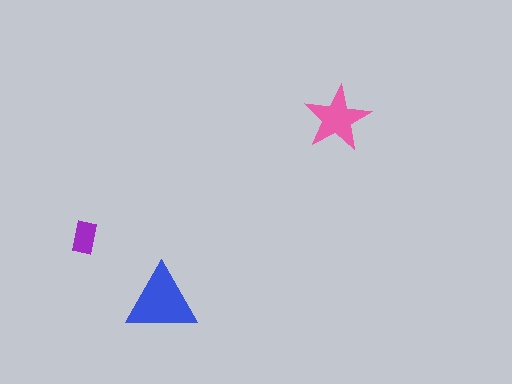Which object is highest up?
The pink star is topmost.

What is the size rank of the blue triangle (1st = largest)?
1st.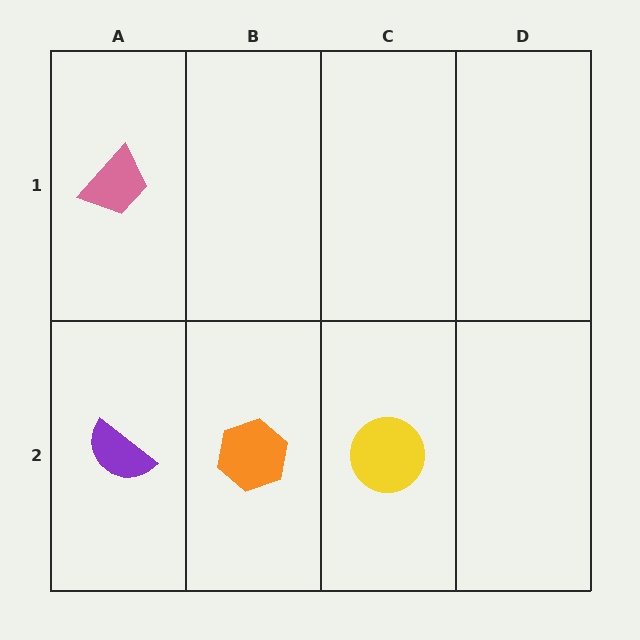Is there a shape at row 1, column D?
No, that cell is empty.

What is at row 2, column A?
A purple semicircle.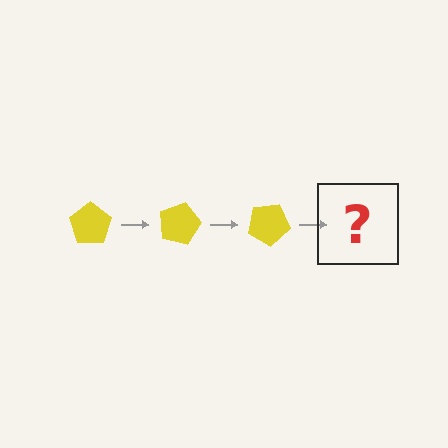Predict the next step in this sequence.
The next step is a yellow pentagon rotated 45 degrees.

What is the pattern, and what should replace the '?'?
The pattern is that the pentagon rotates 15 degrees each step. The '?' should be a yellow pentagon rotated 45 degrees.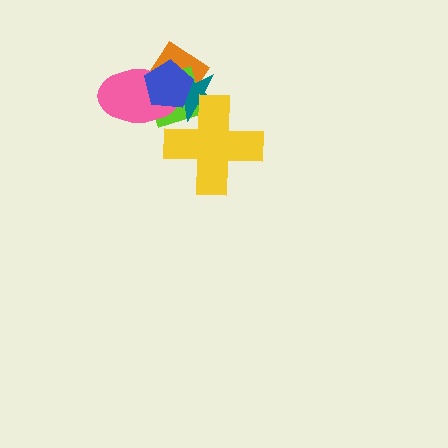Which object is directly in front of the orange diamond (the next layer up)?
The lime diamond is directly in front of the orange diamond.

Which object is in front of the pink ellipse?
The blue pentagon is in front of the pink ellipse.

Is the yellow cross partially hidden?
No, no other shape covers it.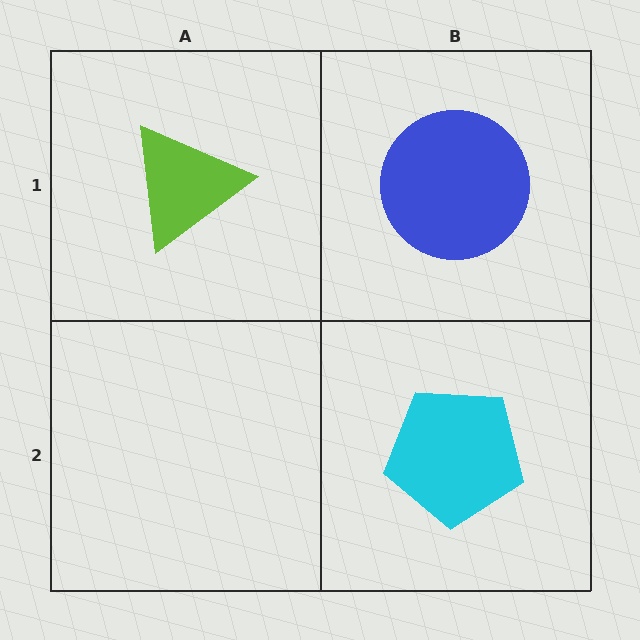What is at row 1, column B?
A blue circle.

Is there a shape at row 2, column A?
No, that cell is empty.